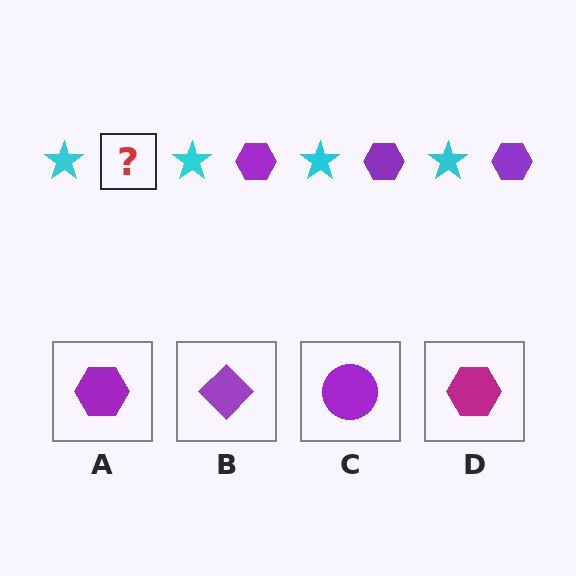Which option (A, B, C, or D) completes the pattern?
A.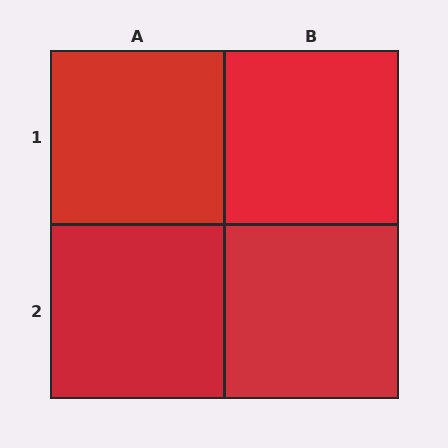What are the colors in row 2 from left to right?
Red, red.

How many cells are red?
4 cells are red.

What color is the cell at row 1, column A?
Red.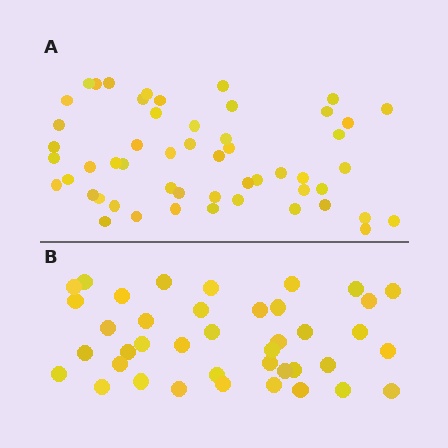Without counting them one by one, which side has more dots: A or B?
Region A (the top region) has more dots.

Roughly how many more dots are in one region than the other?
Region A has approximately 15 more dots than region B.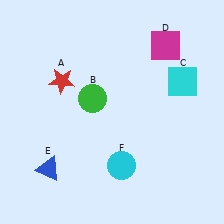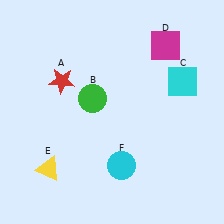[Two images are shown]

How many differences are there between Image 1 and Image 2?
There is 1 difference between the two images.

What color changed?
The triangle (E) changed from blue in Image 1 to yellow in Image 2.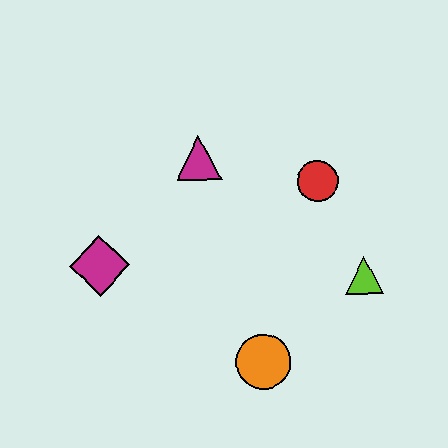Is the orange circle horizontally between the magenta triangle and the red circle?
Yes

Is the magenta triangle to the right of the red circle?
No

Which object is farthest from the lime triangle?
The magenta diamond is farthest from the lime triangle.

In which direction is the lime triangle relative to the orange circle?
The lime triangle is to the right of the orange circle.